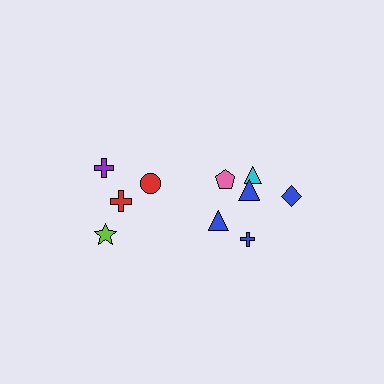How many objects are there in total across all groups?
There are 10 objects.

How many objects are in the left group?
There are 4 objects.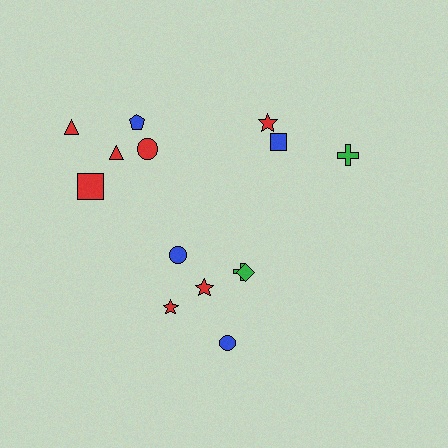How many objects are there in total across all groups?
There are 14 objects.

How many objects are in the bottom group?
There are 6 objects.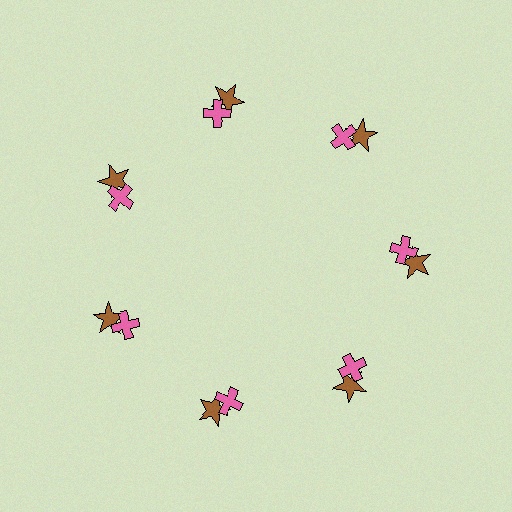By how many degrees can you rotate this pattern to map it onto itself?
The pattern maps onto itself every 51 degrees of rotation.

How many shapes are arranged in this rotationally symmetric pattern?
There are 14 shapes, arranged in 7 groups of 2.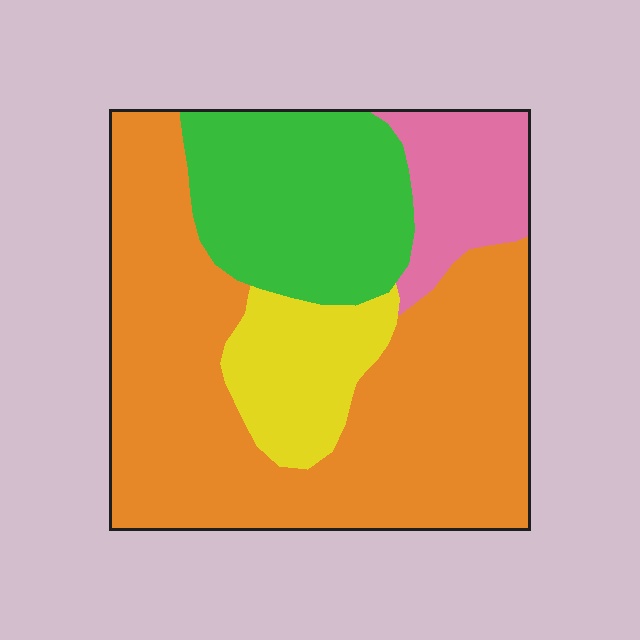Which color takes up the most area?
Orange, at roughly 55%.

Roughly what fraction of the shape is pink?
Pink covers about 10% of the shape.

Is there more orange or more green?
Orange.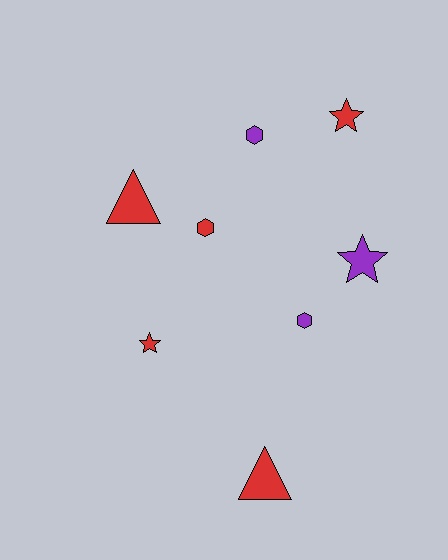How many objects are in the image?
There are 8 objects.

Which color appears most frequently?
Red, with 5 objects.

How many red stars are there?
There are 2 red stars.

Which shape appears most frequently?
Star, with 3 objects.